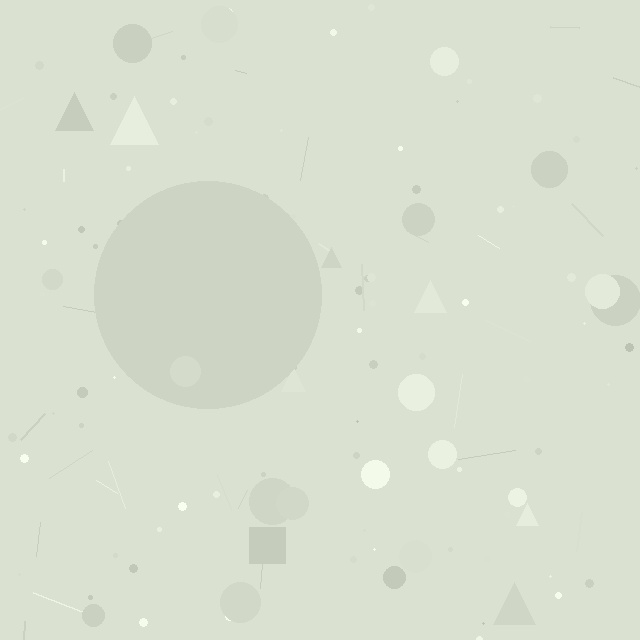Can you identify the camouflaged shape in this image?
The camouflaged shape is a circle.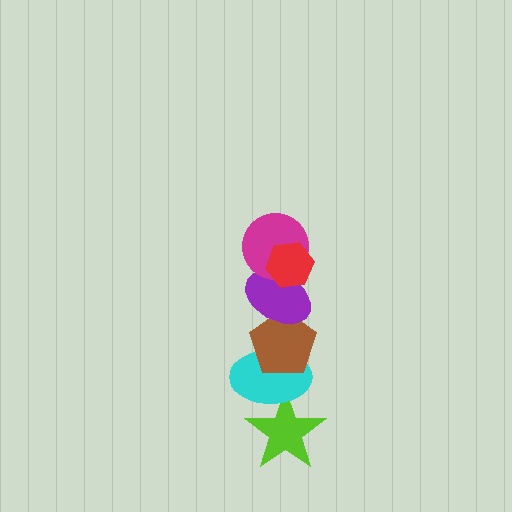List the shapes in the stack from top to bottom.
From top to bottom: the red hexagon, the magenta circle, the purple ellipse, the brown pentagon, the cyan ellipse, the lime star.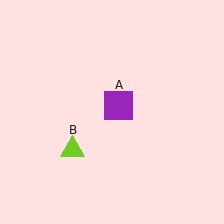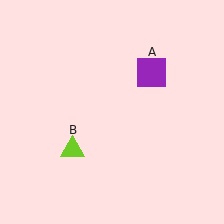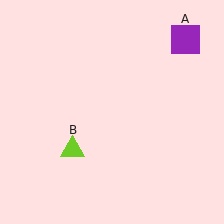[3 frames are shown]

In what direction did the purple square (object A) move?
The purple square (object A) moved up and to the right.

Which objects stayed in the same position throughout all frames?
Lime triangle (object B) remained stationary.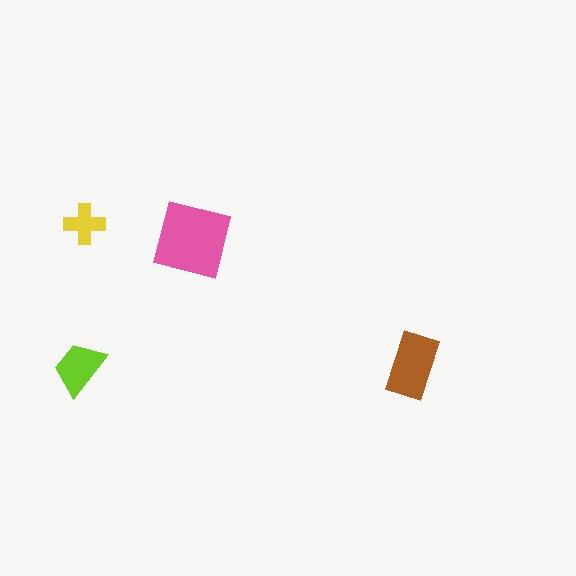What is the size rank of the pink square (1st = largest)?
1st.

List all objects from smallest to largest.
The yellow cross, the lime trapezoid, the brown rectangle, the pink square.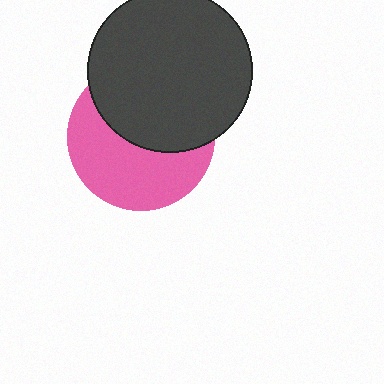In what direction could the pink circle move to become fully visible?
The pink circle could move down. That would shift it out from behind the dark gray circle entirely.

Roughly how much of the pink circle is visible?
About half of it is visible (roughly 52%).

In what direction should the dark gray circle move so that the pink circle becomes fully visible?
The dark gray circle should move up. That is the shortest direction to clear the overlap and leave the pink circle fully visible.